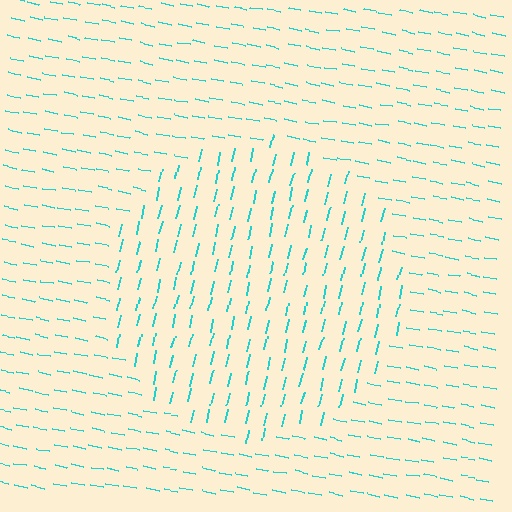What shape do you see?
I see a circle.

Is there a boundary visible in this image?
Yes, there is a texture boundary formed by a change in line orientation.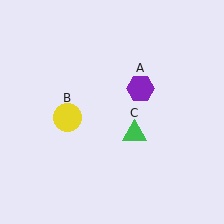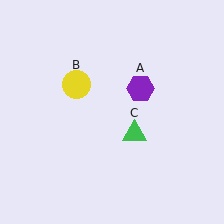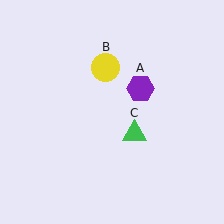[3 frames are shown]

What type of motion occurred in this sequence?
The yellow circle (object B) rotated clockwise around the center of the scene.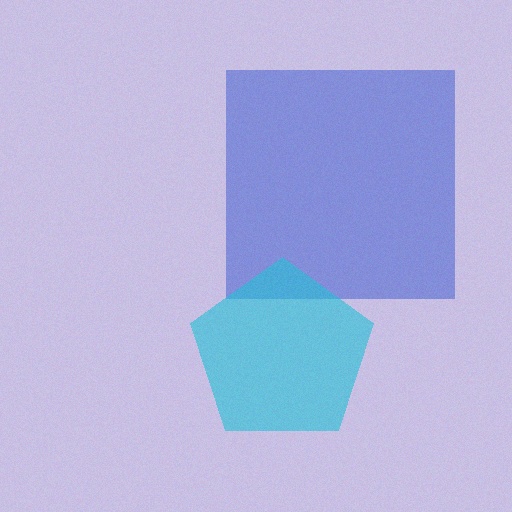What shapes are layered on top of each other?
The layered shapes are: a blue square, a cyan pentagon.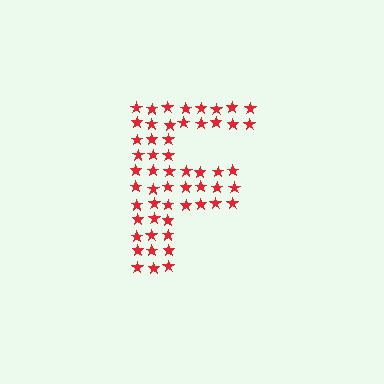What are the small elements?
The small elements are stars.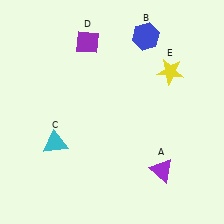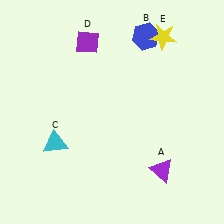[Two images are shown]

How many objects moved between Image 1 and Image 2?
1 object moved between the two images.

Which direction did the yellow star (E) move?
The yellow star (E) moved up.